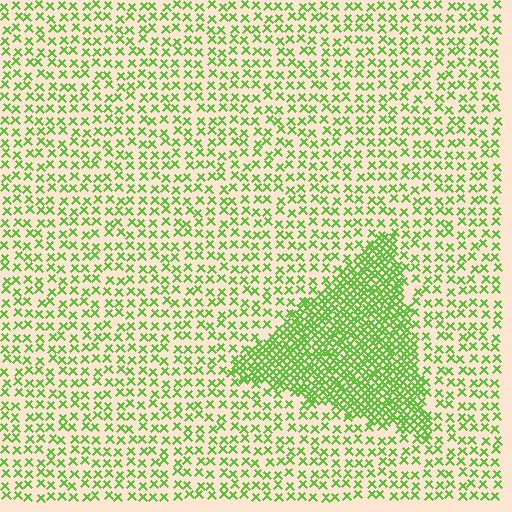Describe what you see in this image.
The image contains small lime elements arranged at two different densities. A triangle-shaped region is visible where the elements are more densely packed than the surrounding area.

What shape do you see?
I see a triangle.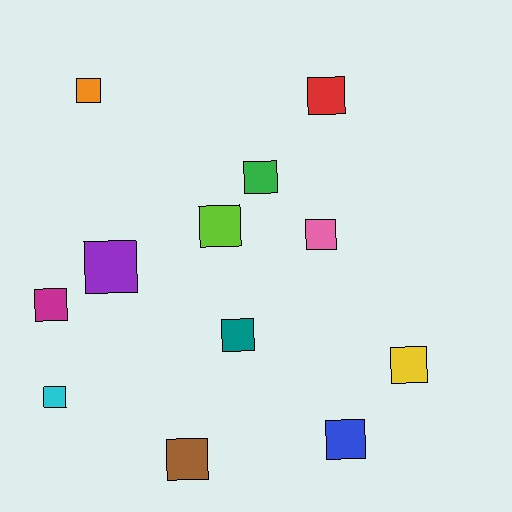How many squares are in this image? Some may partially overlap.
There are 12 squares.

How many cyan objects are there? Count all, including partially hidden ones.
There is 1 cyan object.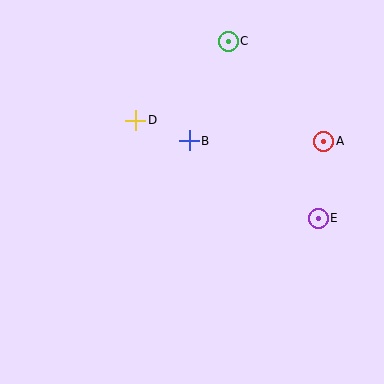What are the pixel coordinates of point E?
Point E is at (318, 218).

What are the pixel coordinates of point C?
Point C is at (228, 41).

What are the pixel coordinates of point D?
Point D is at (136, 120).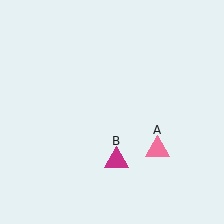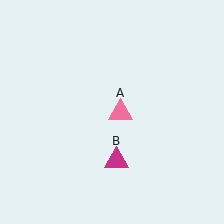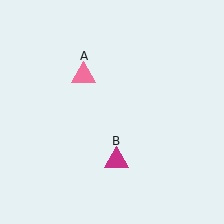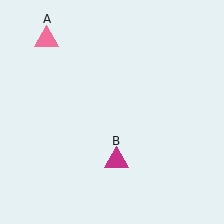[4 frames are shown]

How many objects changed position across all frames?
1 object changed position: pink triangle (object A).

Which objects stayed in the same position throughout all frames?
Magenta triangle (object B) remained stationary.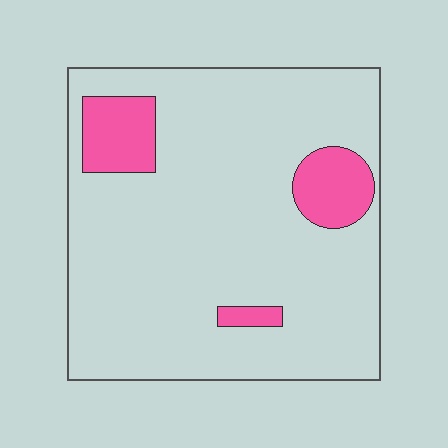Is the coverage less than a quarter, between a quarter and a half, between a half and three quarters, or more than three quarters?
Less than a quarter.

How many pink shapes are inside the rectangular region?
3.